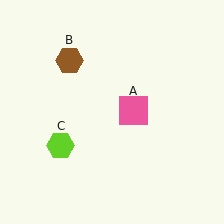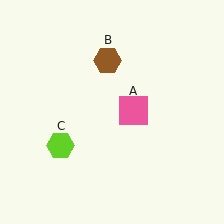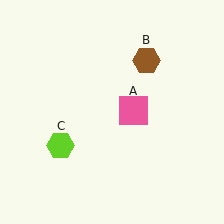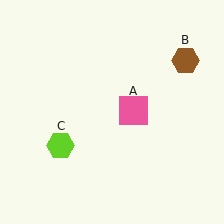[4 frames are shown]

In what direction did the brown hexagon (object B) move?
The brown hexagon (object B) moved right.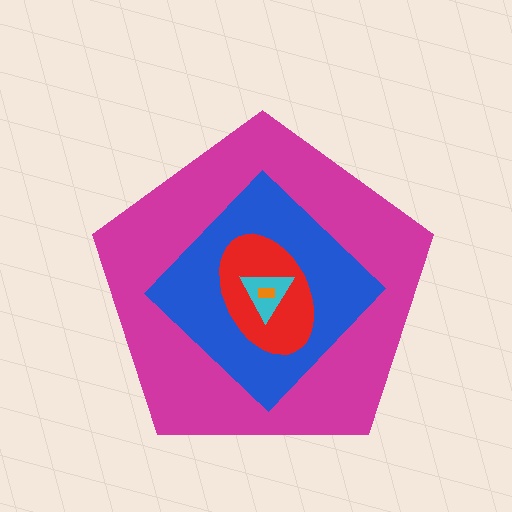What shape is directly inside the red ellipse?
The cyan triangle.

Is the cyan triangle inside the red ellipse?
Yes.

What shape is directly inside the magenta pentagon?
The blue diamond.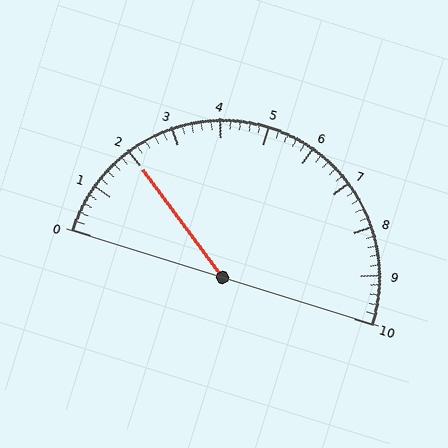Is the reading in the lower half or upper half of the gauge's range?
The reading is in the lower half of the range (0 to 10).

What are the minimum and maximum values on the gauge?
The gauge ranges from 0 to 10.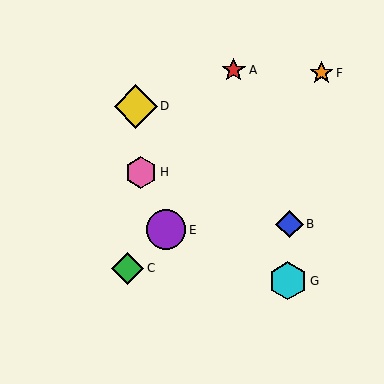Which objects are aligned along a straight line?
Objects C, E, F are aligned along a straight line.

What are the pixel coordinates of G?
Object G is at (288, 281).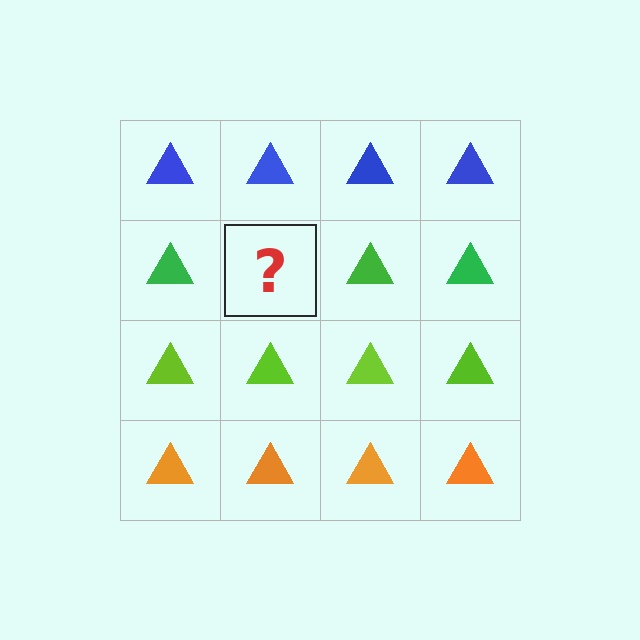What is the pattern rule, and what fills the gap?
The rule is that each row has a consistent color. The gap should be filled with a green triangle.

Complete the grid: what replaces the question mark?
The question mark should be replaced with a green triangle.